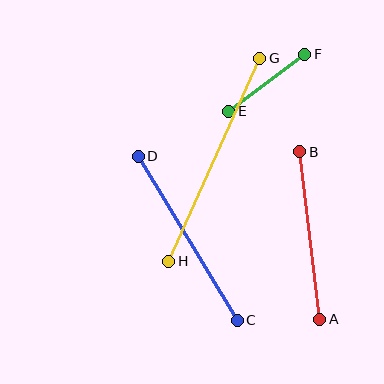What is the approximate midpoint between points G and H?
The midpoint is at approximately (214, 160) pixels.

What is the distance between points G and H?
The distance is approximately 223 pixels.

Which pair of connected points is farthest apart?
Points G and H are farthest apart.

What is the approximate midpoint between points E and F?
The midpoint is at approximately (267, 83) pixels.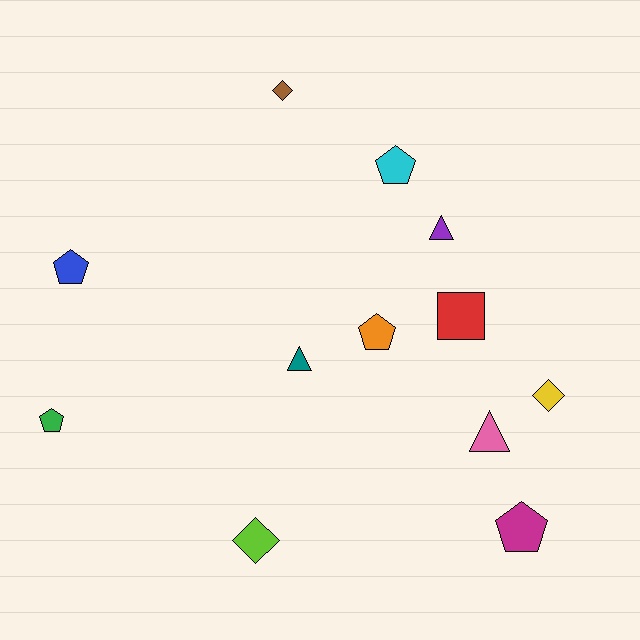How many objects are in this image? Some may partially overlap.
There are 12 objects.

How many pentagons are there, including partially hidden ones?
There are 5 pentagons.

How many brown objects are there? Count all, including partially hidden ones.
There is 1 brown object.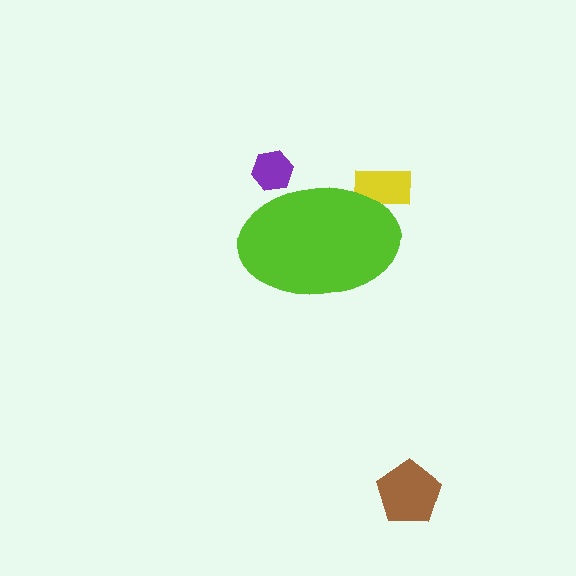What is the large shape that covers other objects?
A lime ellipse.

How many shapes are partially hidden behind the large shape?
2 shapes are partially hidden.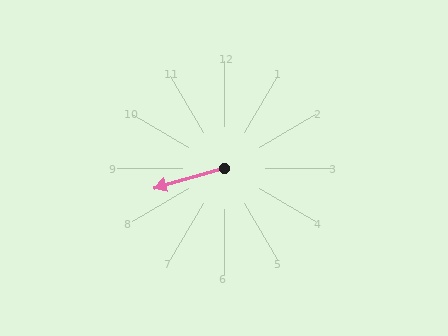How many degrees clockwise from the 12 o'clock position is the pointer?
Approximately 254 degrees.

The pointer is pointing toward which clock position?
Roughly 8 o'clock.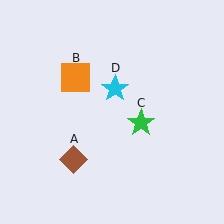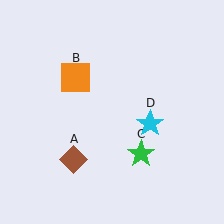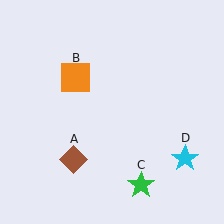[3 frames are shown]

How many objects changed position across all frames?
2 objects changed position: green star (object C), cyan star (object D).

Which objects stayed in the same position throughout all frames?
Brown diamond (object A) and orange square (object B) remained stationary.